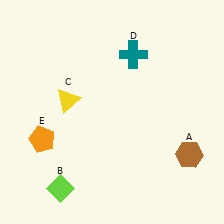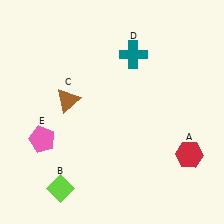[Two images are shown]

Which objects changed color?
A changed from brown to red. C changed from yellow to brown. E changed from orange to pink.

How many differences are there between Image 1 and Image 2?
There are 3 differences between the two images.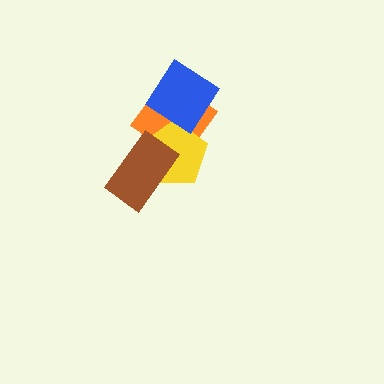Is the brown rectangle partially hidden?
No, no other shape covers it.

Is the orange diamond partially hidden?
Yes, it is partially covered by another shape.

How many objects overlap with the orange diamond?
2 objects overlap with the orange diamond.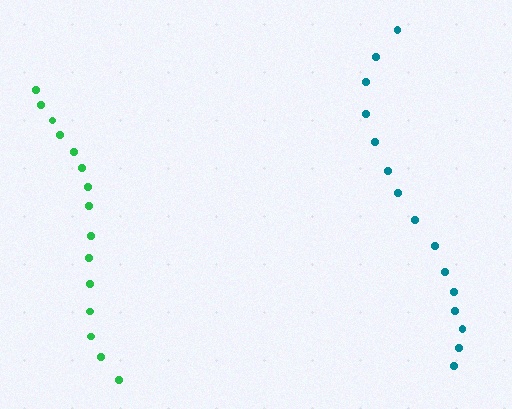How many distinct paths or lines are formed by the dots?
There are 2 distinct paths.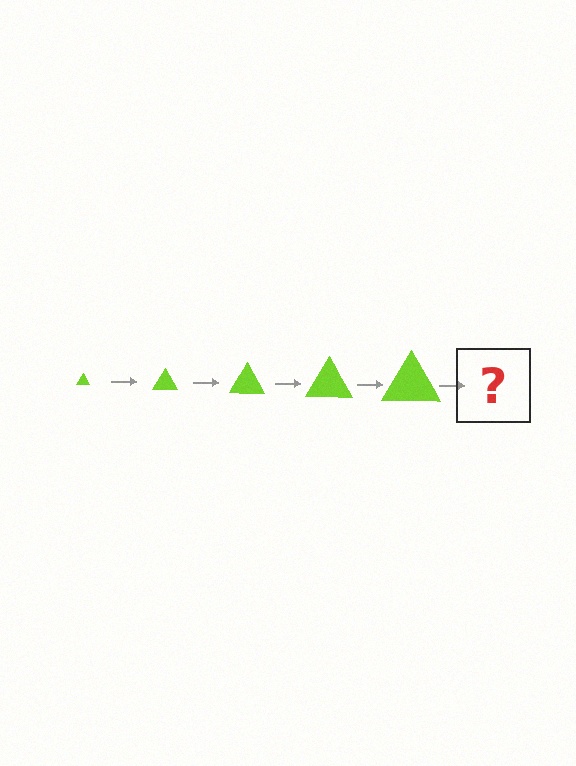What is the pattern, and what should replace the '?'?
The pattern is that the triangle gets progressively larger each step. The '?' should be a lime triangle, larger than the previous one.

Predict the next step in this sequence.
The next step is a lime triangle, larger than the previous one.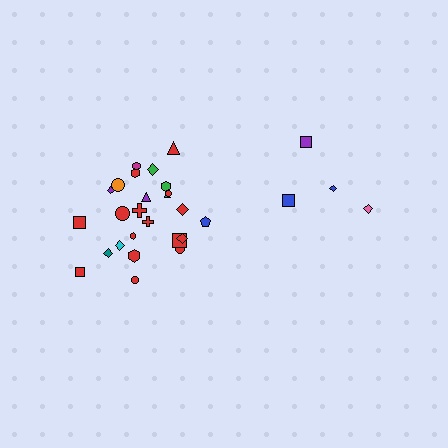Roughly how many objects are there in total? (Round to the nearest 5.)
Roughly 30 objects in total.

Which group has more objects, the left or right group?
The left group.